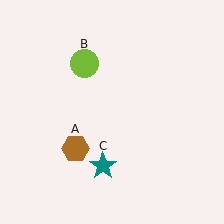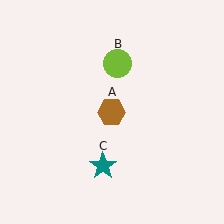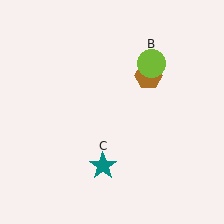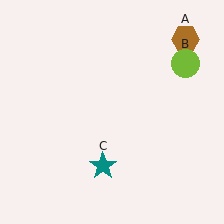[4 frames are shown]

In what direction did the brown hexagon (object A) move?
The brown hexagon (object A) moved up and to the right.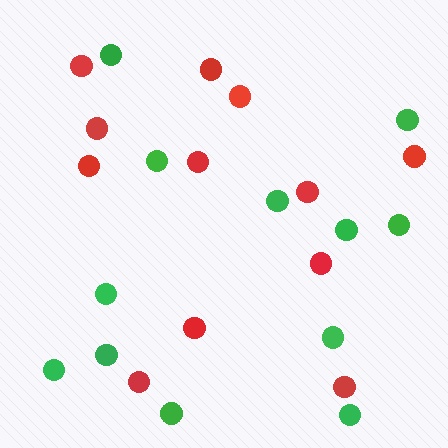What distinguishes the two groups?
There are 2 groups: one group of green circles (12) and one group of red circles (12).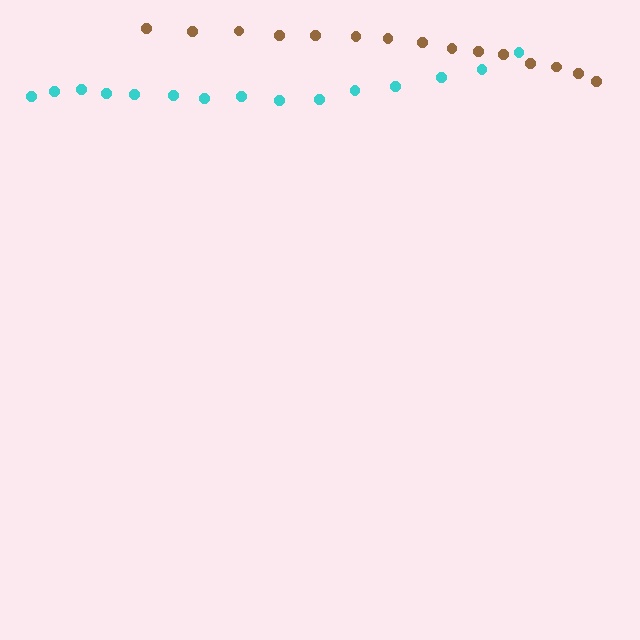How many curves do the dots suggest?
There are 2 distinct paths.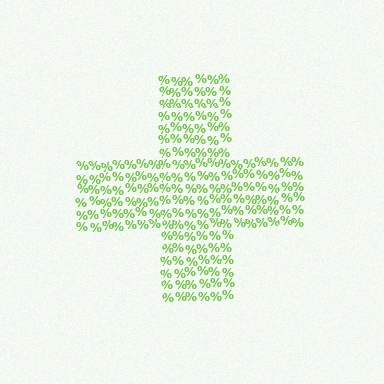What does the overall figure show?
The overall figure shows a cross.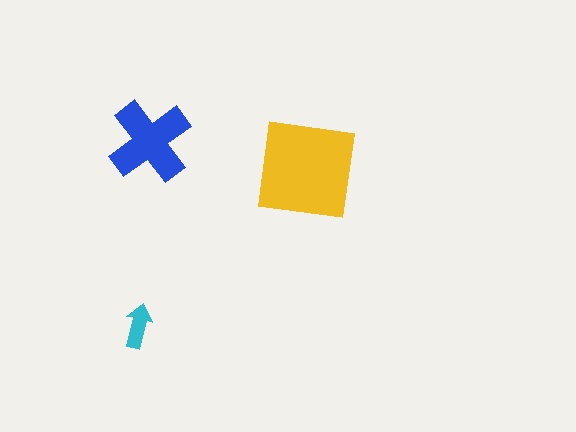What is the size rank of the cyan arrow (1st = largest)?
3rd.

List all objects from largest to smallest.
The yellow square, the blue cross, the cyan arrow.